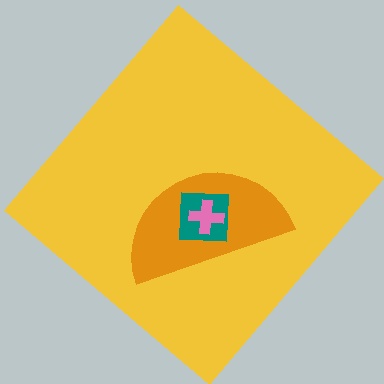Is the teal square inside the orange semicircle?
Yes.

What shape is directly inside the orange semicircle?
The teal square.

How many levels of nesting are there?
4.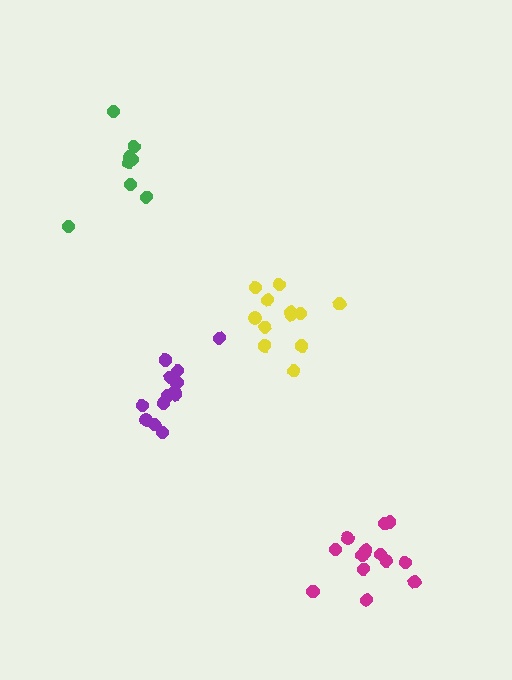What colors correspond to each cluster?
The clusters are colored: purple, green, magenta, yellow.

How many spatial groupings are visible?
There are 4 spatial groupings.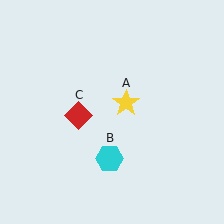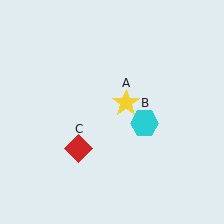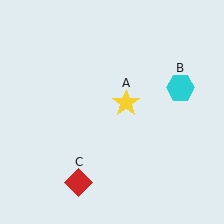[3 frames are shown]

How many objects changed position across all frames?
2 objects changed position: cyan hexagon (object B), red diamond (object C).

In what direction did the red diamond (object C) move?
The red diamond (object C) moved down.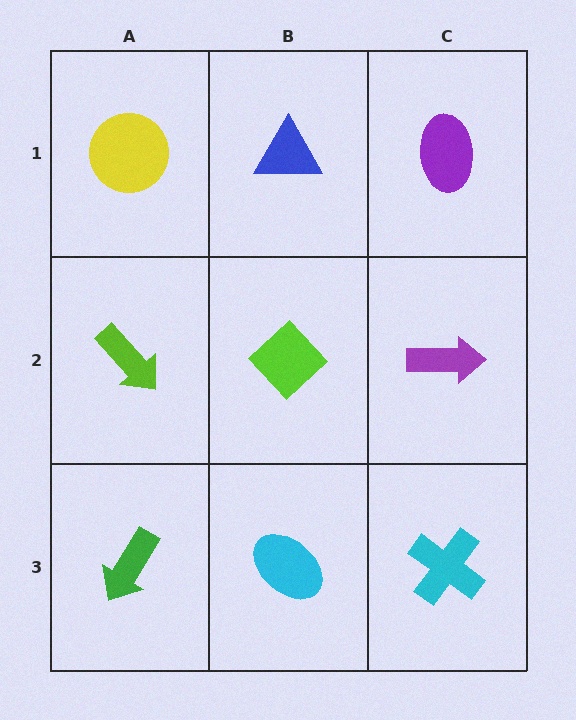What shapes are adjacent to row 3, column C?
A purple arrow (row 2, column C), a cyan ellipse (row 3, column B).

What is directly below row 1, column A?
A lime arrow.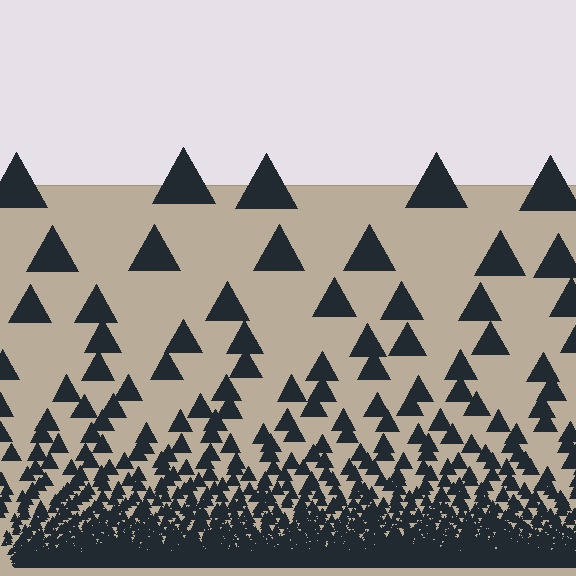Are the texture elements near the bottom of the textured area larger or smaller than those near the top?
Smaller. The gradient is inverted — elements near the bottom are smaller and denser.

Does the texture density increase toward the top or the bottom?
Density increases toward the bottom.